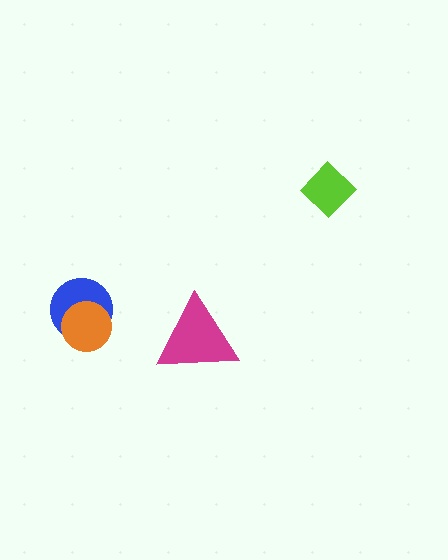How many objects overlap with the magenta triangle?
0 objects overlap with the magenta triangle.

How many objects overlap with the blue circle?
1 object overlaps with the blue circle.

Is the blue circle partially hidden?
Yes, it is partially covered by another shape.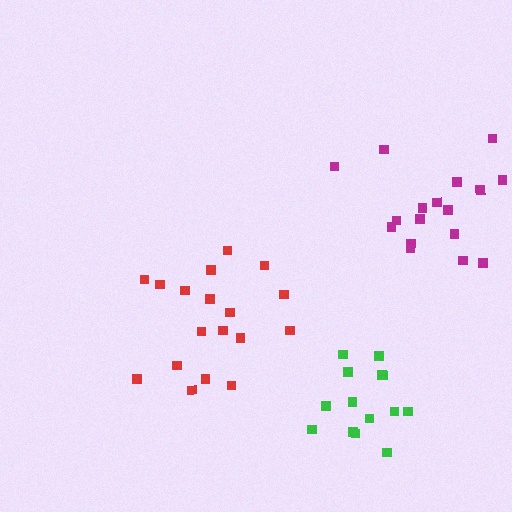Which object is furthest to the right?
The magenta cluster is rightmost.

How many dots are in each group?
Group 1: 14 dots, Group 2: 18 dots, Group 3: 17 dots (49 total).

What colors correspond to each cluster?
The clusters are colored: green, red, magenta.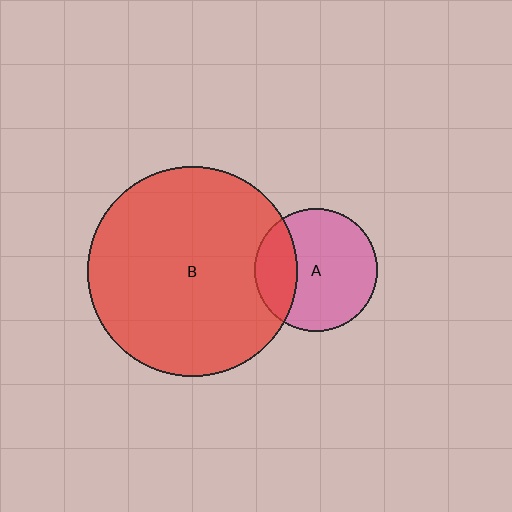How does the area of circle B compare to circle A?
Approximately 2.9 times.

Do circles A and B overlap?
Yes.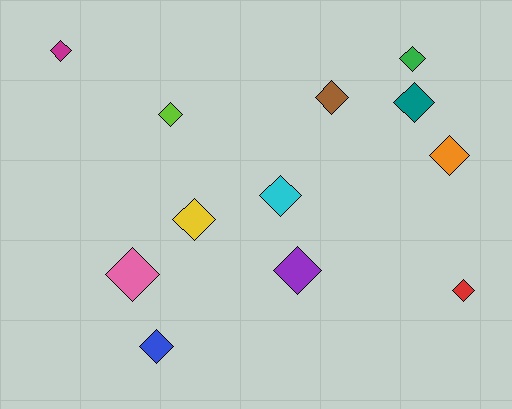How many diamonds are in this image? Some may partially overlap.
There are 12 diamonds.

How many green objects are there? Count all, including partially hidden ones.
There is 1 green object.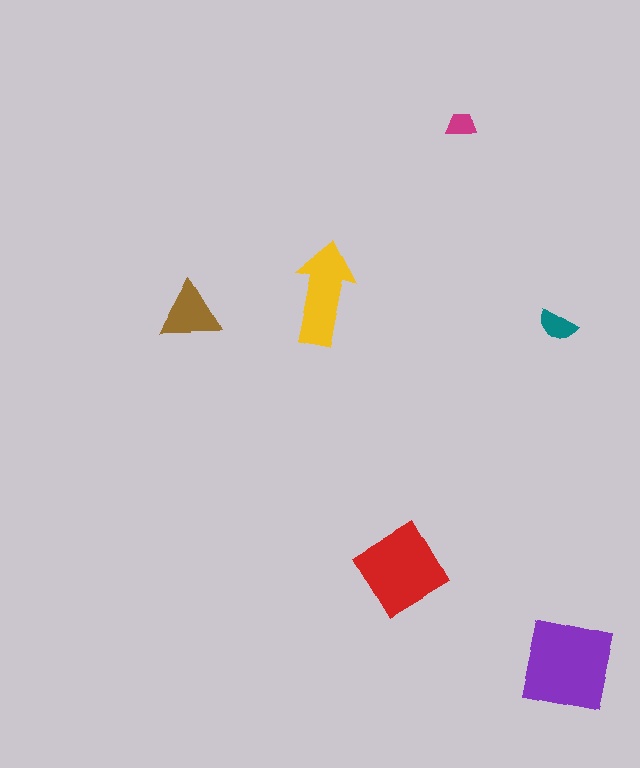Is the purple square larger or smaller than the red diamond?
Larger.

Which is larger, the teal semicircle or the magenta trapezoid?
The teal semicircle.